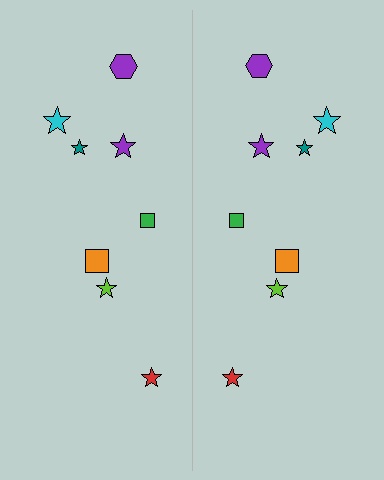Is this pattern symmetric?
Yes, this pattern has bilateral (reflection) symmetry.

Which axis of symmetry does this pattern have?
The pattern has a vertical axis of symmetry running through the center of the image.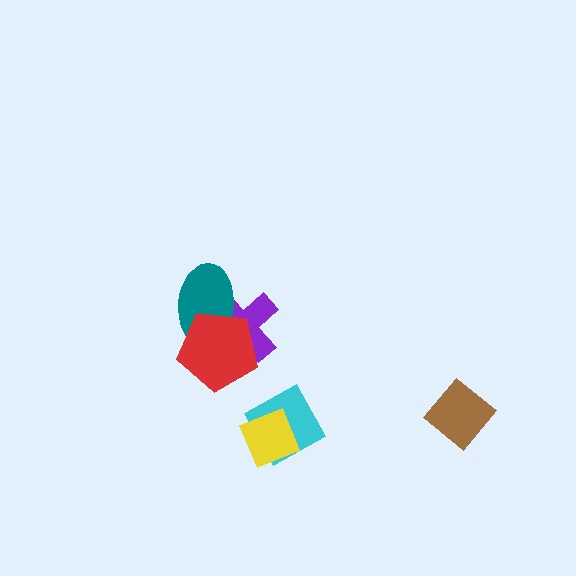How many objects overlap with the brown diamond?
0 objects overlap with the brown diamond.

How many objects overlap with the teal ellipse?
2 objects overlap with the teal ellipse.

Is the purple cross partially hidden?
Yes, it is partially covered by another shape.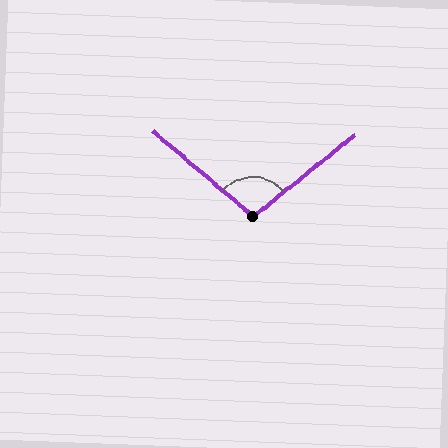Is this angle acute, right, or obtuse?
It is obtuse.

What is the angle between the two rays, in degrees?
Approximately 101 degrees.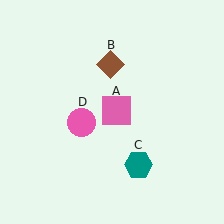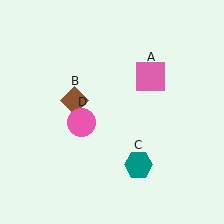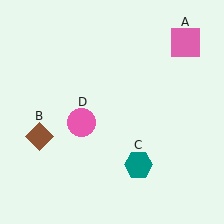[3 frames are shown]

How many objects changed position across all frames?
2 objects changed position: pink square (object A), brown diamond (object B).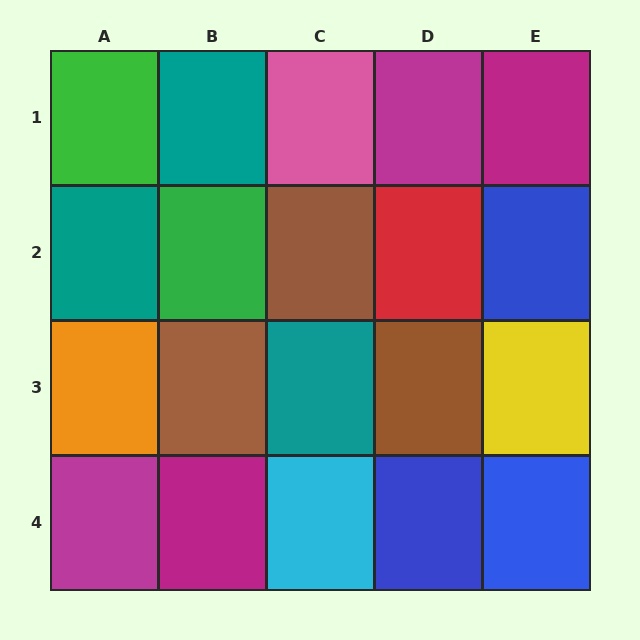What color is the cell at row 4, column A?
Magenta.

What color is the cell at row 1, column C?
Pink.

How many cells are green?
2 cells are green.